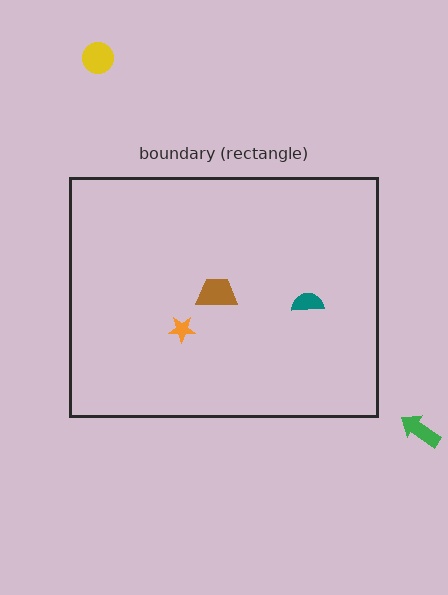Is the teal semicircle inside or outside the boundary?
Inside.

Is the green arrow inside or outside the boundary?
Outside.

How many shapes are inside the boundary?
3 inside, 2 outside.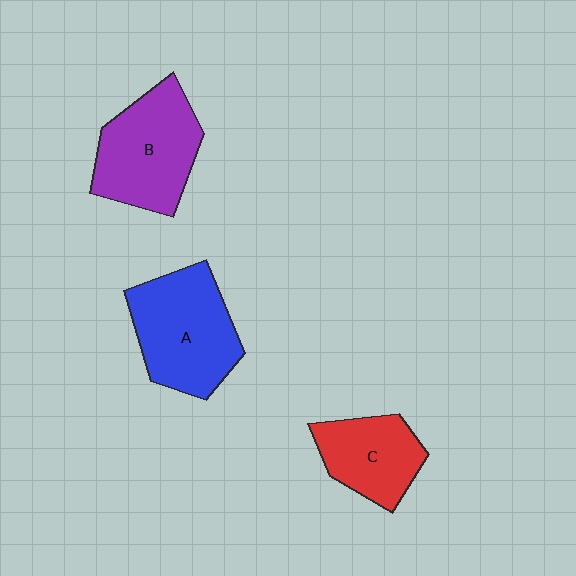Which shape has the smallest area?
Shape C (red).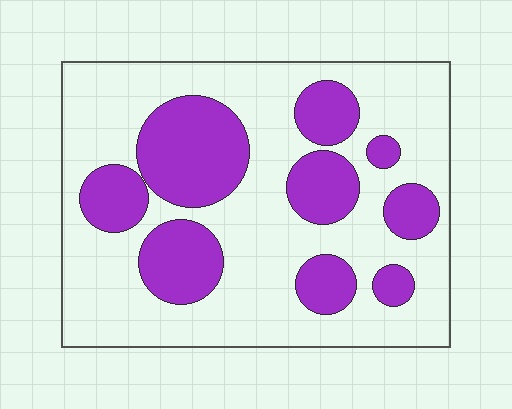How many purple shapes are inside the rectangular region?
9.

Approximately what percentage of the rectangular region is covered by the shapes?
Approximately 30%.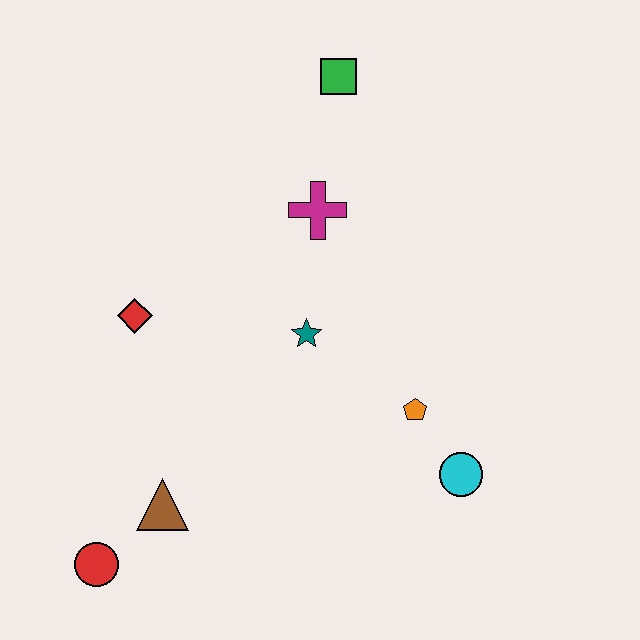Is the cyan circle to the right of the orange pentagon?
Yes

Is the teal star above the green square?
No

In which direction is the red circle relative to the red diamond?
The red circle is below the red diamond.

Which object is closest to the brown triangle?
The red circle is closest to the brown triangle.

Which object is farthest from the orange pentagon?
The red circle is farthest from the orange pentagon.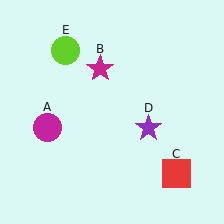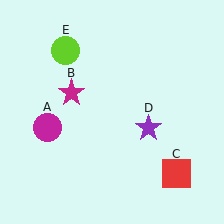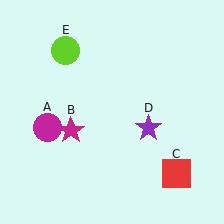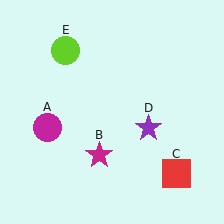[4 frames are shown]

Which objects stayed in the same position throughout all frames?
Magenta circle (object A) and red square (object C) and purple star (object D) and lime circle (object E) remained stationary.